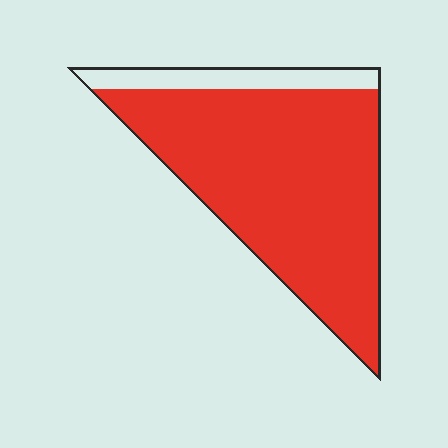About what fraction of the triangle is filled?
About seven eighths (7/8).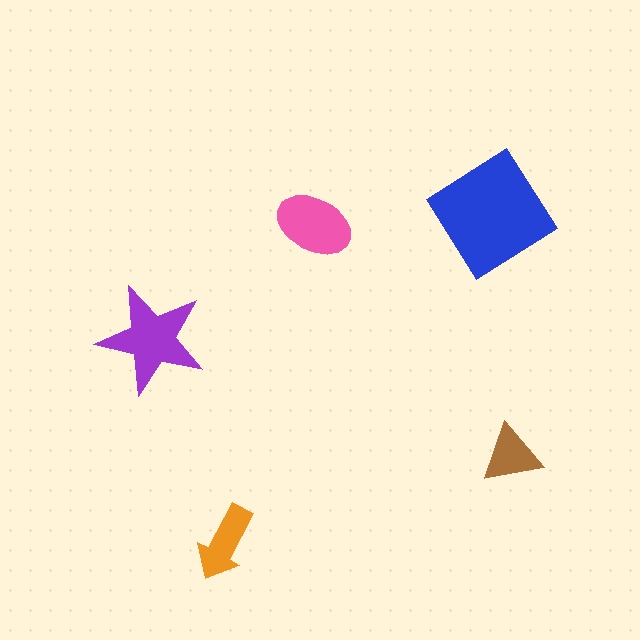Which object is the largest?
The blue diamond.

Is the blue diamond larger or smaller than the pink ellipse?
Larger.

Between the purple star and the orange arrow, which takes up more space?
The purple star.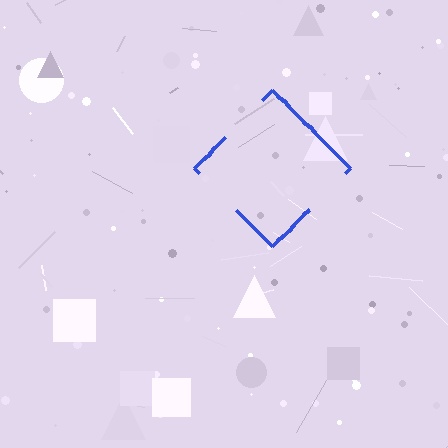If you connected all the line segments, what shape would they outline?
They would outline a diamond.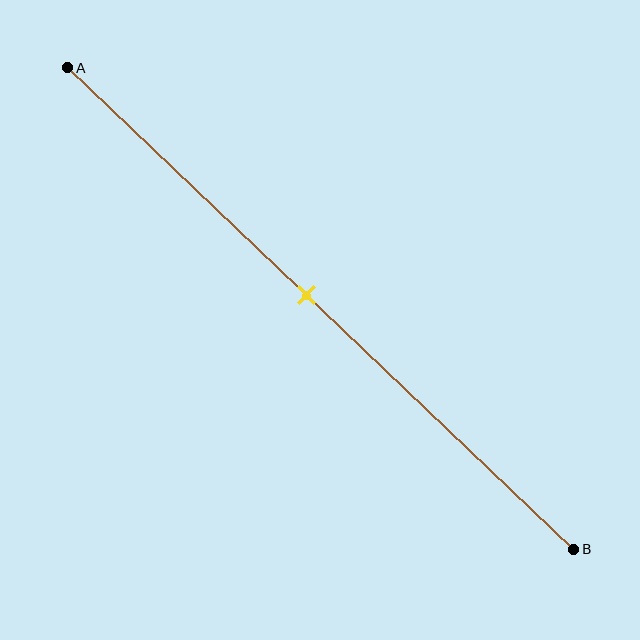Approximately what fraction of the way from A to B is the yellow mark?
The yellow mark is approximately 45% of the way from A to B.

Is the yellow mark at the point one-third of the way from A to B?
No, the mark is at about 45% from A, not at the 33% one-third point.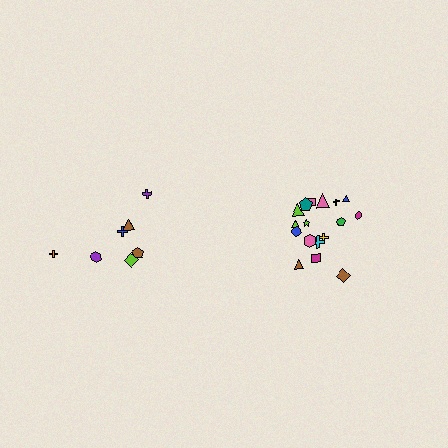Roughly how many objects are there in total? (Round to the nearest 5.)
Roughly 25 objects in total.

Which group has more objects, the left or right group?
The right group.